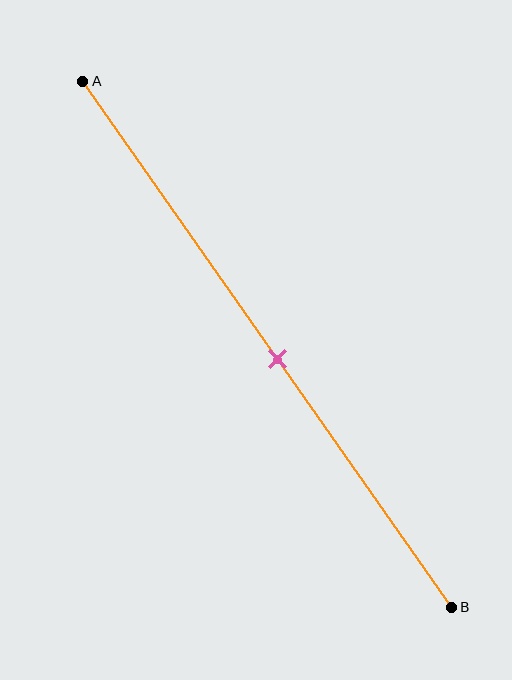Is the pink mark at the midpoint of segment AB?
Yes, the mark is approximately at the midpoint.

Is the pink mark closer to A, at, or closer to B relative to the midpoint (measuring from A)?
The pink mark is approximately at the midpoint of segment AB.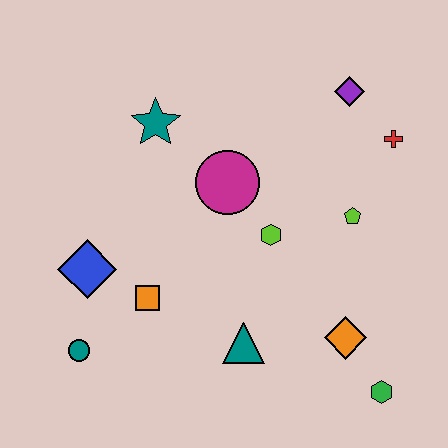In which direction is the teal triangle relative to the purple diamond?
The teal triangle is below the purple diamond.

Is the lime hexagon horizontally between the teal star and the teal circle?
No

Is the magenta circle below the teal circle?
No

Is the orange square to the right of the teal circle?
Yes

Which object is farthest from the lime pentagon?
The teal circle is farthest from the lime pentagon.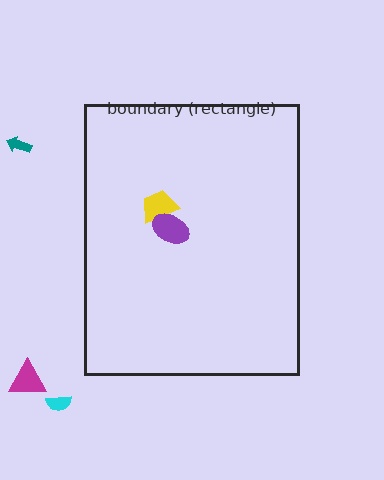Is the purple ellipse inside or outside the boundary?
Inside.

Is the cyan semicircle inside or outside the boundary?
Outside.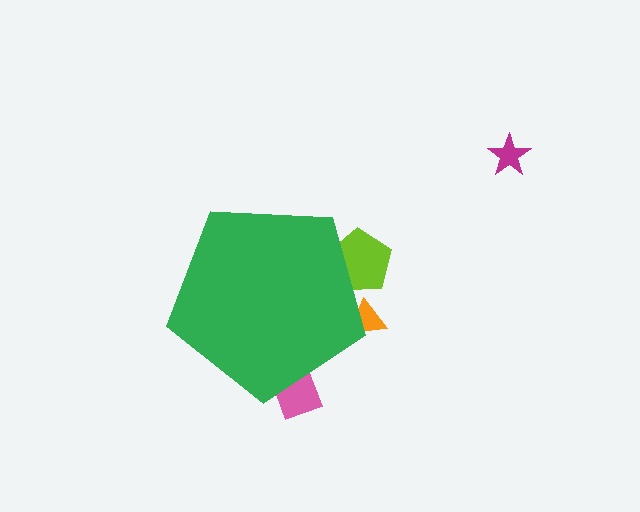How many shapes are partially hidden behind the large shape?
3 shapes are partially hidden.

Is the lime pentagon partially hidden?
Yes, the lime pentagon is partially hidden behind the green pentagon.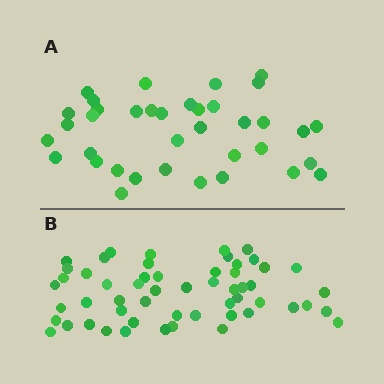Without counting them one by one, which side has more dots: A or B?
Region B (the bottom region) has more dots.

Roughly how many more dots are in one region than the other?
Region B has approximately 20 more dots than region A.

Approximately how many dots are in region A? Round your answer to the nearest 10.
About 40 dots. (The exact count is 37, which rounds to 40.)